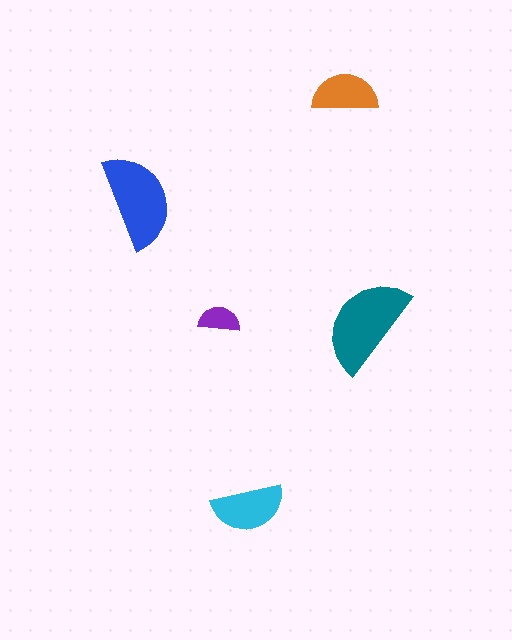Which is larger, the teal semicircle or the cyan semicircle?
The teal one.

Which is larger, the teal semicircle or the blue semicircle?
The teal one.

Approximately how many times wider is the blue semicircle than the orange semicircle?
About 1.5 times wider.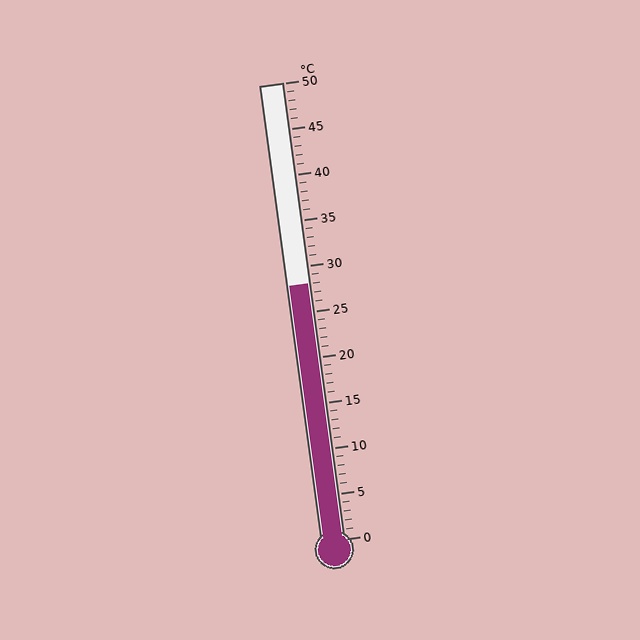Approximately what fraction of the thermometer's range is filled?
The thermometer is filled to approximately 55% of its range.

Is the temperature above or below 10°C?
The temperature is above 10°C.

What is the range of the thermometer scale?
The thermometer scale ranges from 0°C to 50°C.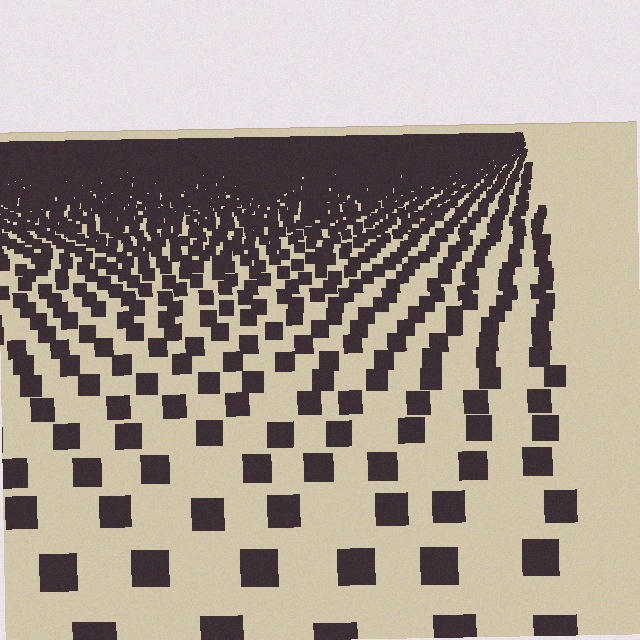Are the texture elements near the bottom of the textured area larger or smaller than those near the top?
Larger. Near the bottom, elements are closer to the viewer and appear at a bigger on-screen size.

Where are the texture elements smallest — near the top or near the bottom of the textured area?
Near the top.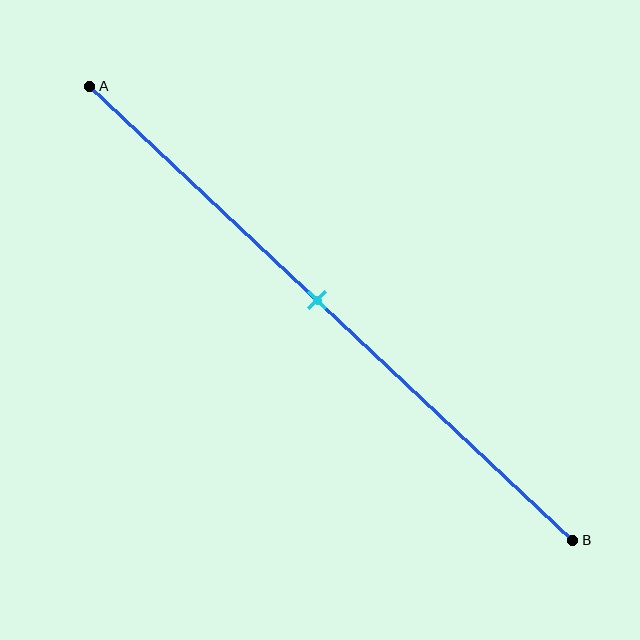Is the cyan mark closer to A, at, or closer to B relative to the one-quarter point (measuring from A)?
The cyan mark is closer to point B than the one-quarter point of segment AB.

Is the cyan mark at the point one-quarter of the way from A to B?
No, the mark is at about 45% from A, not at the 25% one-quarter point.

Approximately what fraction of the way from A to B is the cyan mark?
The cyan mark is approximately 45% of the way from A to B.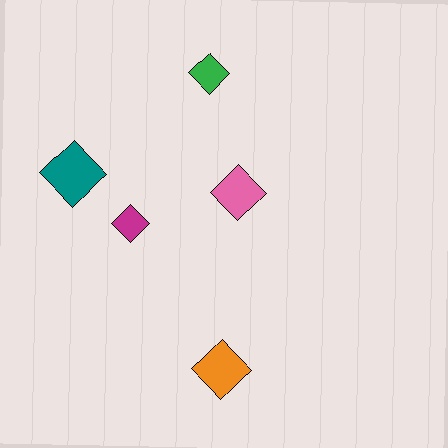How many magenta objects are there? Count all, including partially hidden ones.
There is 1 magenta object.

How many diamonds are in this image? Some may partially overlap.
There are 5 diamonds.